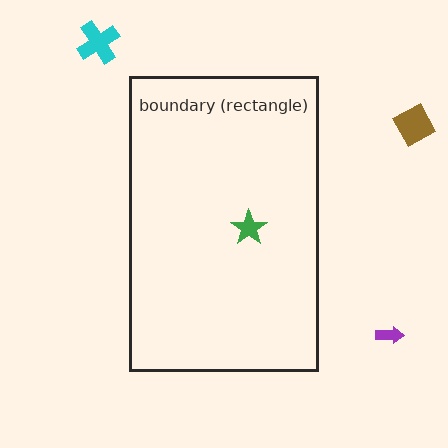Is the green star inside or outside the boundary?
Inside.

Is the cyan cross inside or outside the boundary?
Outside.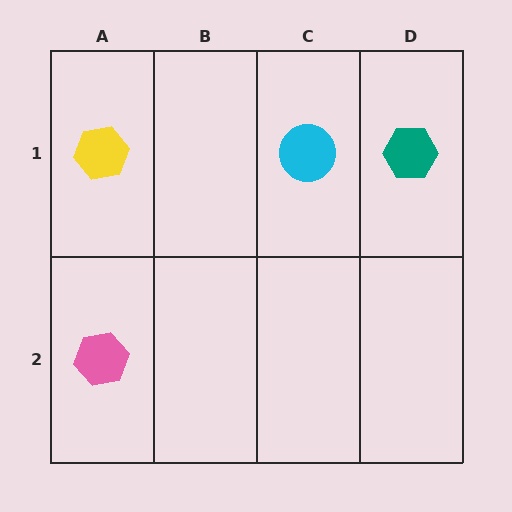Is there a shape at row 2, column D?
No, that cell is empty.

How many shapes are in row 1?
3 shapes.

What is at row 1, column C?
A cyan circle.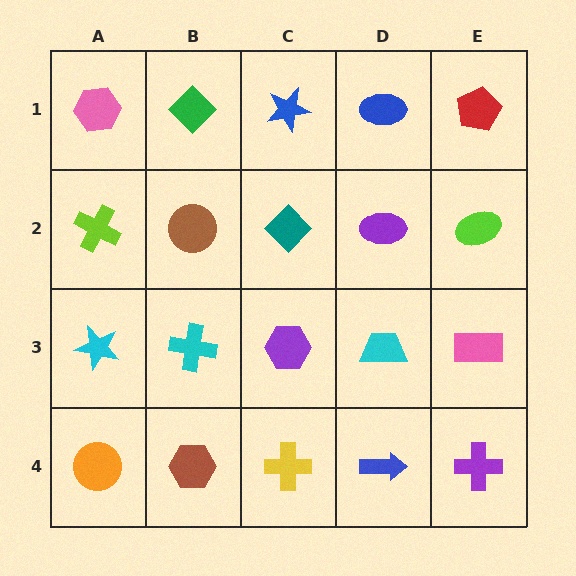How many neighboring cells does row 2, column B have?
4.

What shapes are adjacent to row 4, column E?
A pink rectangle (row 3, column E), a blue arrow (row 4, column D).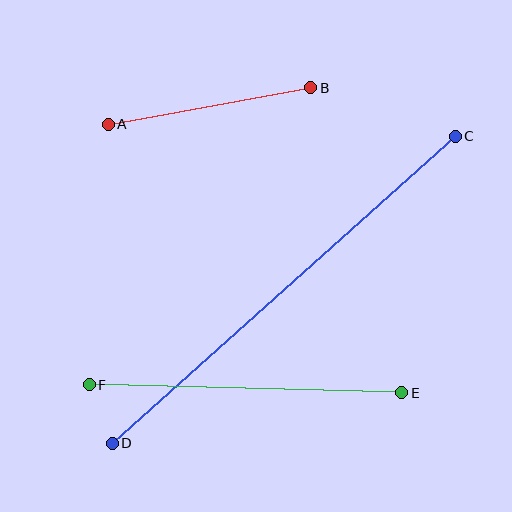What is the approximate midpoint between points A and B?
The midpoint is at approximately (209, 106) pixels.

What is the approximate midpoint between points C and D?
The midpoint is at approximately (284, 290) pixels.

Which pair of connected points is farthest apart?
Points C and D are farthest apart.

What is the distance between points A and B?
The distance is approximately 206 pixels.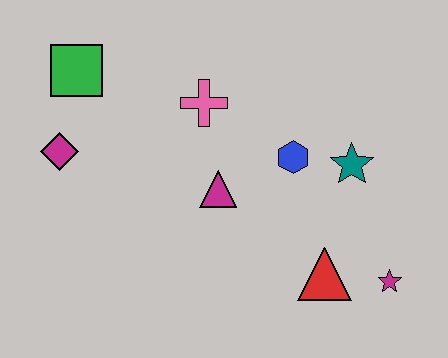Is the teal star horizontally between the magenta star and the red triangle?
Yes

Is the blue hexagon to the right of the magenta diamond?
Yes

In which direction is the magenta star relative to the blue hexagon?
The magenta star is below the blue hexagon.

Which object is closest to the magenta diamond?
The green square is closest to the magenta diamond.